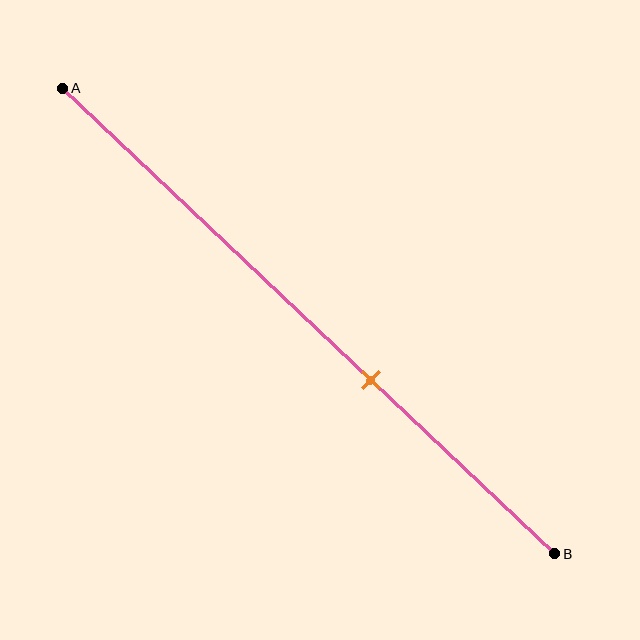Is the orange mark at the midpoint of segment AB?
No, the mark is at about 65% from A, not at the 50% midpoint.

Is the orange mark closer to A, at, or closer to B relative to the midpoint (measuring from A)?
The orange mark is closer to point B than the midpoint of segment AB.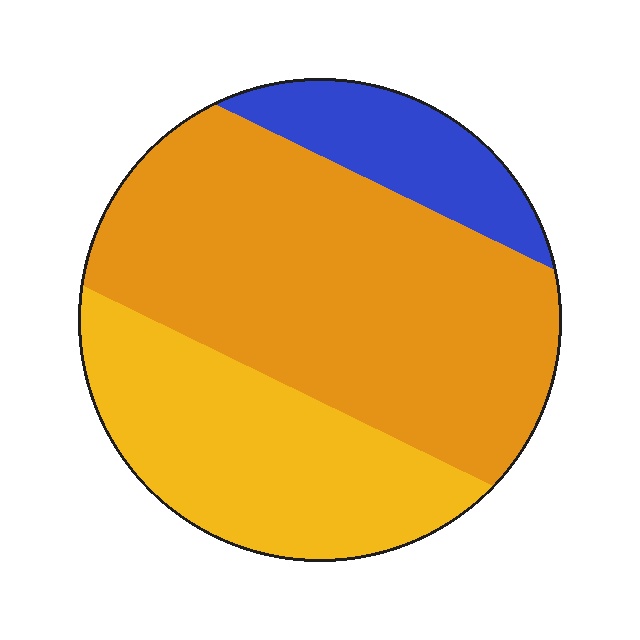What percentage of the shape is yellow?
Yellow takes up about one third (1/3) of the shape.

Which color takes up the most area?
Orange, at roughly 55%.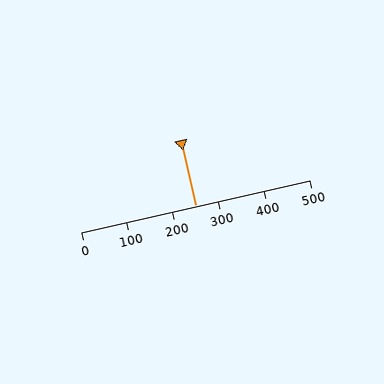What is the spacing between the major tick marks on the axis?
The major ticks are spaced 100 apart.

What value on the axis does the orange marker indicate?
The marker indicates approximately 250.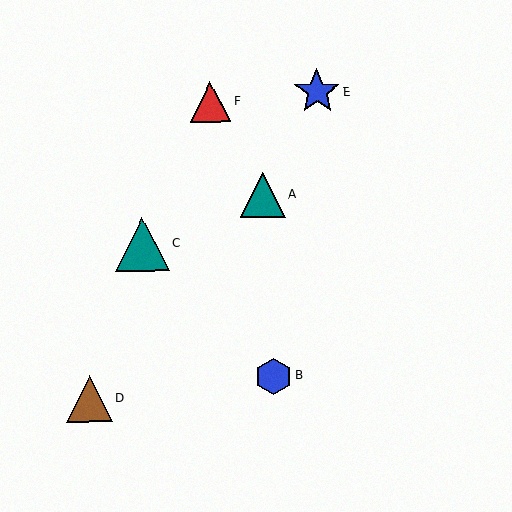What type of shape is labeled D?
Shape D is a brown triangle.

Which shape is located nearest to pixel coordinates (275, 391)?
The blue hexagon (labeled B) at (274, 376) is nearest to that location.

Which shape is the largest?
The teal triangle (labeled C) is the largest.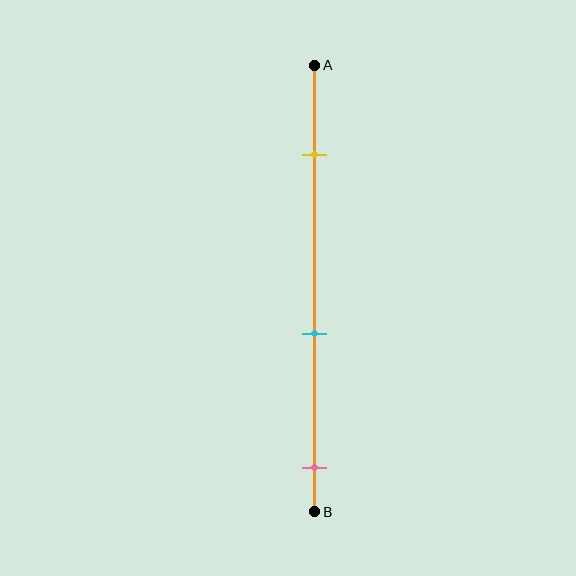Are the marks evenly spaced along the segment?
Yes, the marks are approximately evenly spaced.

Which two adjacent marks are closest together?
The cyan and pink marks are the closest adjacent pair.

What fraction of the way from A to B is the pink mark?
The pink mark is approximately 90% (0.9) of the way from A to B.